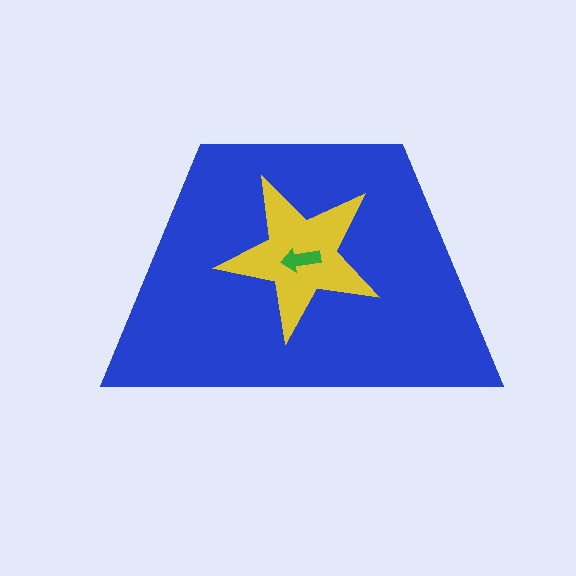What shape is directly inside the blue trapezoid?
The yellow star.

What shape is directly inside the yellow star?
The green arrow.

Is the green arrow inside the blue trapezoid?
Yes.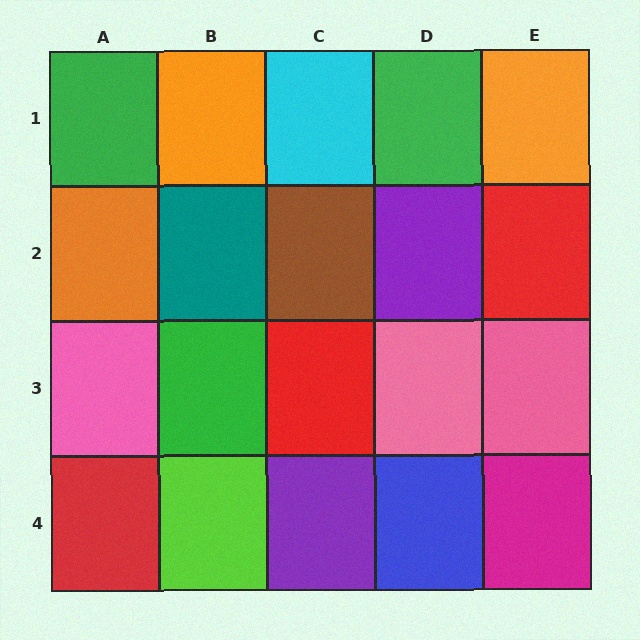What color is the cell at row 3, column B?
Green.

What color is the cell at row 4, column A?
Red.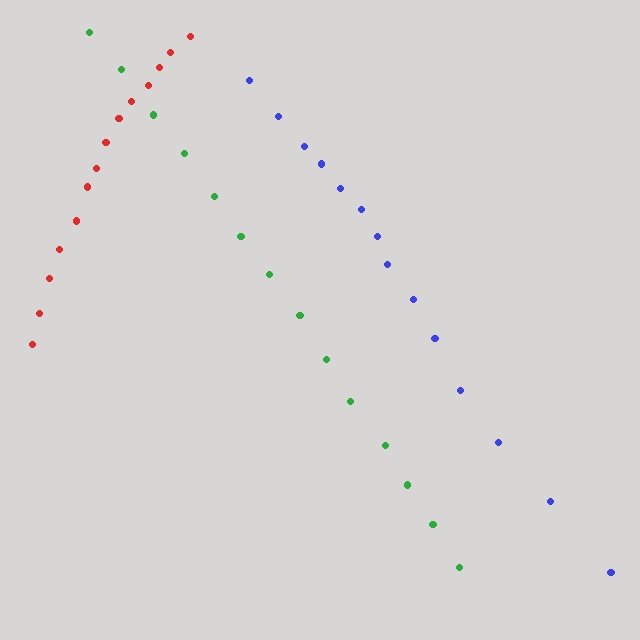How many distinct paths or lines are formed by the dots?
There are 3 distinct paths.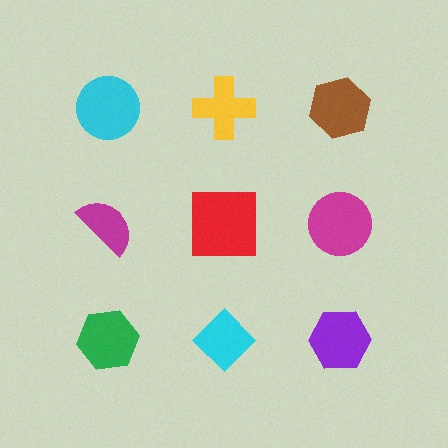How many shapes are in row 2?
3 shapes.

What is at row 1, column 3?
A brown hexagon.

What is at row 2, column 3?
A magenta circle.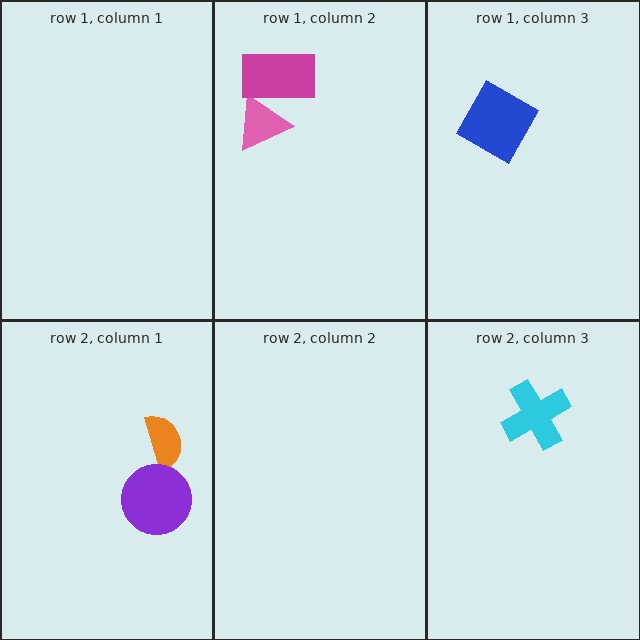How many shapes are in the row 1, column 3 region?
1.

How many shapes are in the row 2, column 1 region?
2.